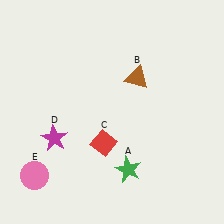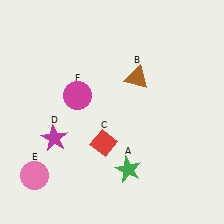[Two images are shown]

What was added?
A magenta circle (F) was added in Image 2.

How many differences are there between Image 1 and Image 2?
There is 1 difference between the two images.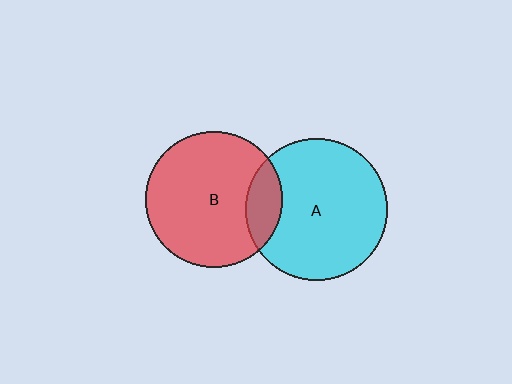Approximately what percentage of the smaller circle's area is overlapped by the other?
Approximately 15%.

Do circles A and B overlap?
Yes.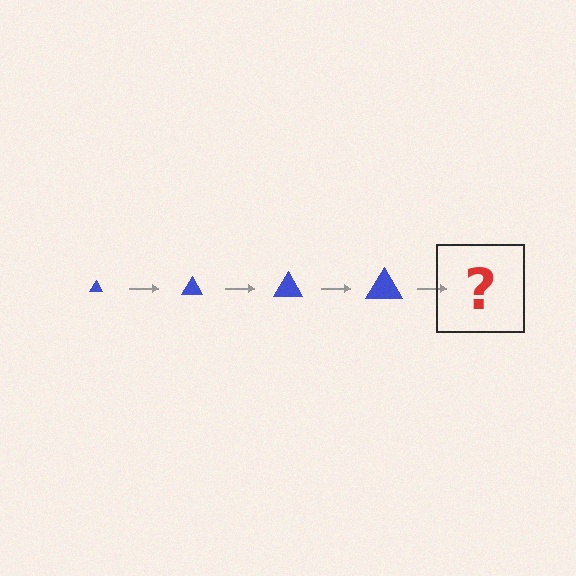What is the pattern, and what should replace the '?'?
The pattern is that the triangle gets progressively larger each step. The '?' should be a blue triangle, larger than the previous one.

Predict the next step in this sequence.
The next step is a blue triangle, larger than the previous one.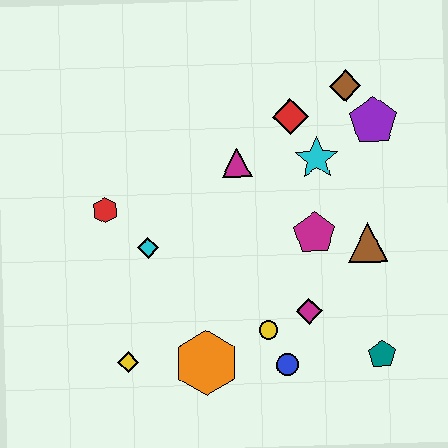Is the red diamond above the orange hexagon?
Yes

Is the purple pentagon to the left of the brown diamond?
No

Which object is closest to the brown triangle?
The magenta pentagon is closest to the brown triangle.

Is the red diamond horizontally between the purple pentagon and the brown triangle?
No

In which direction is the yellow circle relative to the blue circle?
The yellow circle is above the blue circle.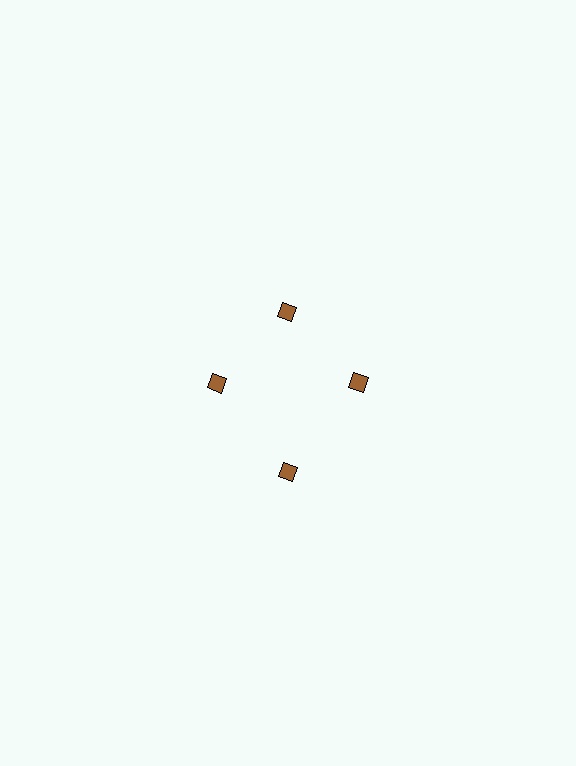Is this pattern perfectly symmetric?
No. The 4 brown diamonds are arranged in a ring, but one element near the 6 o'clock position is pushed outward from the center, breaking the 4-fold rotational symmetry.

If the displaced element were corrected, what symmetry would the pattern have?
It would have 4-fold rotational symmetry — the pattern would map onto itself every 90 degrees.